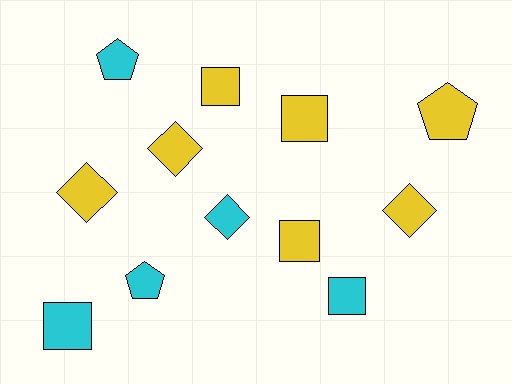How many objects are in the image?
There are 12 objects.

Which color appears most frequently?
Yellow, with 7 objects.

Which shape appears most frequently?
Square, with 5 objects.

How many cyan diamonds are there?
There is 1 cyan diamond.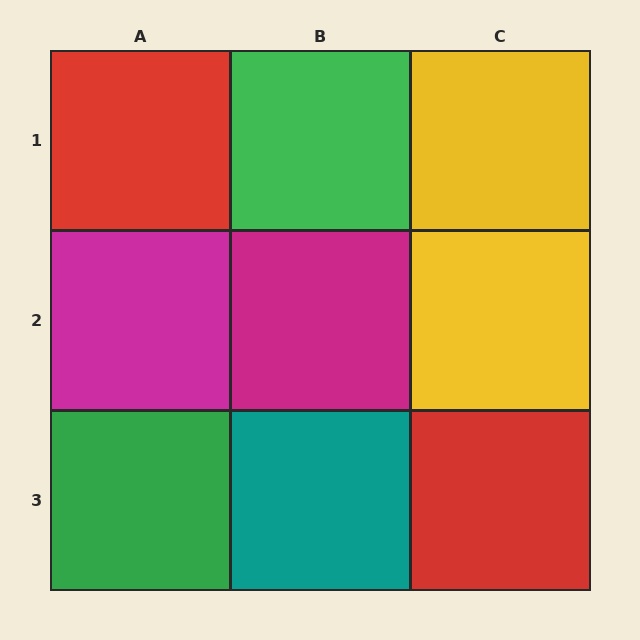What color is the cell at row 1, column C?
Yellow.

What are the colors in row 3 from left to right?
Green, teal, red.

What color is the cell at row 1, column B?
Green.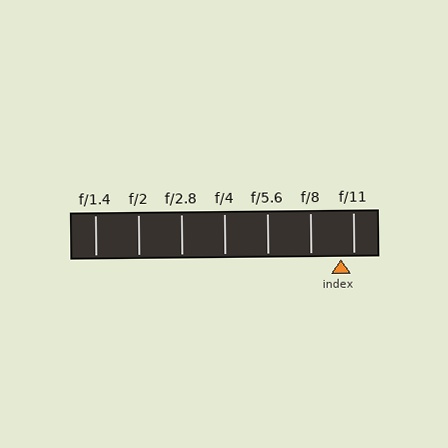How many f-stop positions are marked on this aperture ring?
There are 7 f-stop positions marked.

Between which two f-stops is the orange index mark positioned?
The index mark is between f/8 and f/11.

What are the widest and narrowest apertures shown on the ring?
The widest aperture shown is f/1.4 and the narrowest is f/11.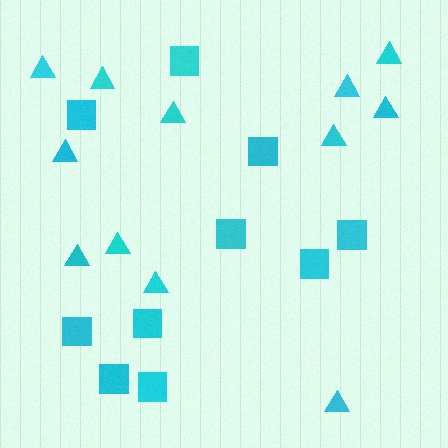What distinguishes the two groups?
There are 2 groups: one group of triangles (12) and one group of squares (10).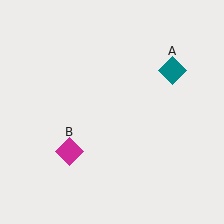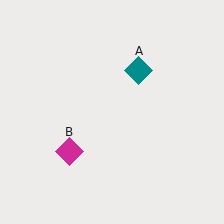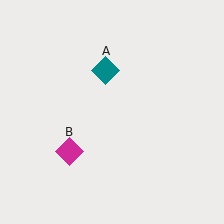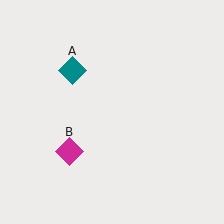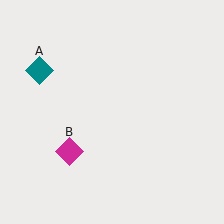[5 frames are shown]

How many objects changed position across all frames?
1 object changed position: teal diamond (object A).